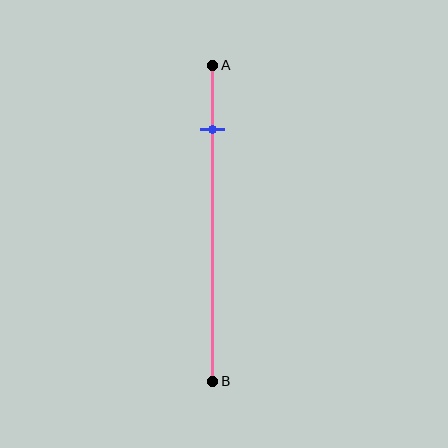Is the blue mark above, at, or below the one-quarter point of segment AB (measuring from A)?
The blue mark is above the one-quarter point of segment AB.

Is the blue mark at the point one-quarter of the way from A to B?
No, the mark is at about 20% from A, not at the 25% one-quarter point.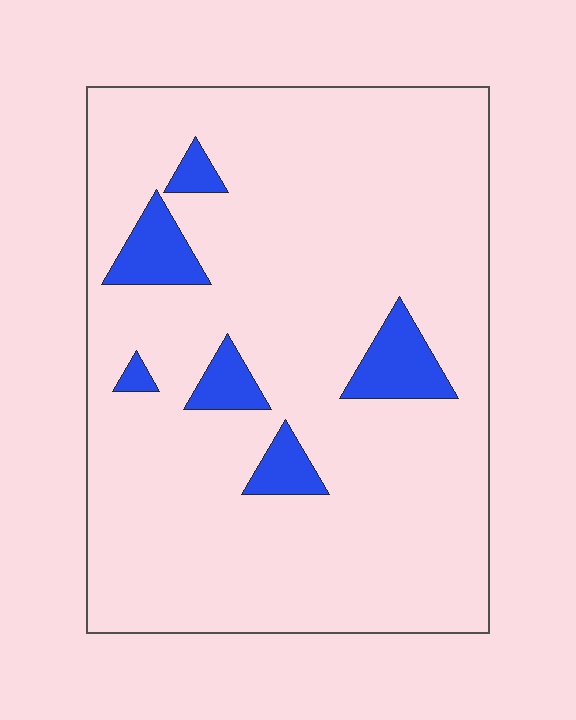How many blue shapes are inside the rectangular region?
6.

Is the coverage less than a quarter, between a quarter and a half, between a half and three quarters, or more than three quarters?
Less than a quarter.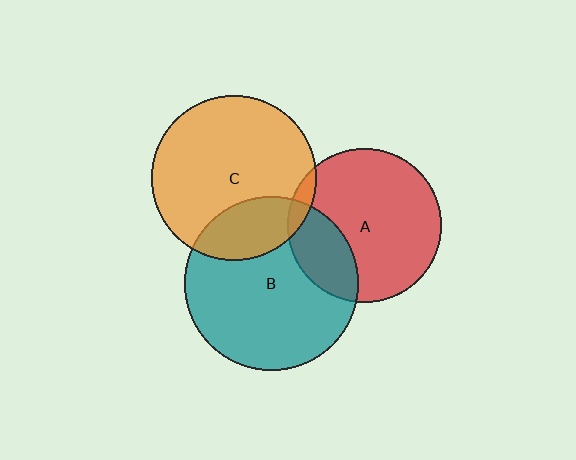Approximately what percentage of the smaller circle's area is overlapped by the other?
Approximately 5%.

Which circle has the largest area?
Circle B (teal).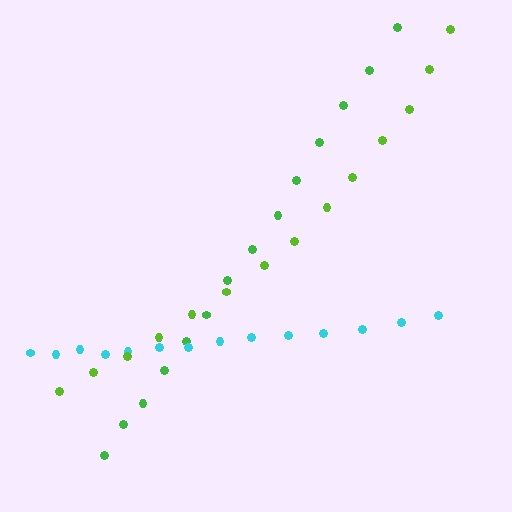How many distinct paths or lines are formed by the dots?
There are 3 distinct paths.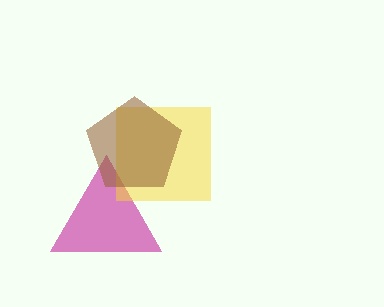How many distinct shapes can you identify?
There are 3 distinct shapes: a magenta triangle, a yellow square, a brown pentagon.